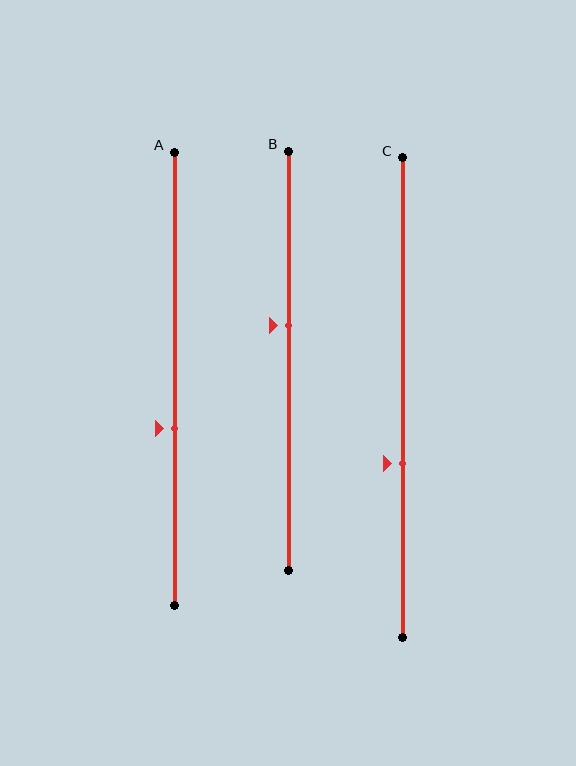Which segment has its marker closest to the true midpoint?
Segment B has its marker closest to the true midpoint.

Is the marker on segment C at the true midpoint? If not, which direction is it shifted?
No, the marker on segment C is shifted downward by about 14% of the segment length.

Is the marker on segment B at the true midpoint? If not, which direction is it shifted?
No, the marker on segment B is shifted upward by about 9% of the segment length.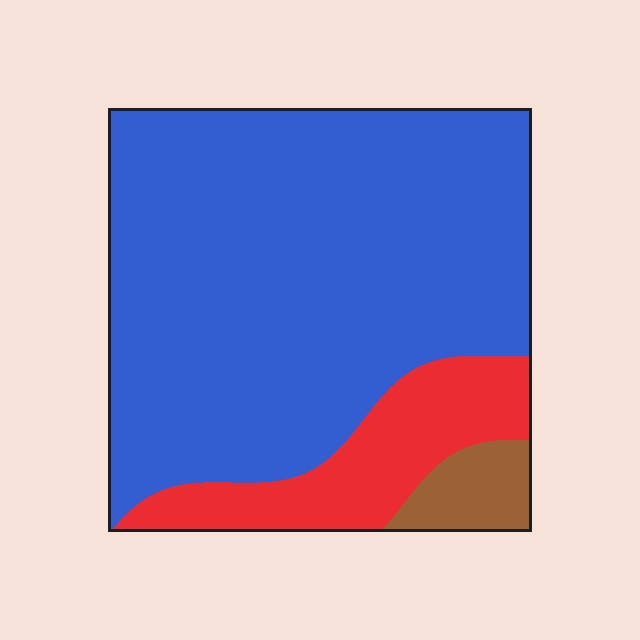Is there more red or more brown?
Red.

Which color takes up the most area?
Blue, at roughly 75%.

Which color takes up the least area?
Brown, at roughly 5%.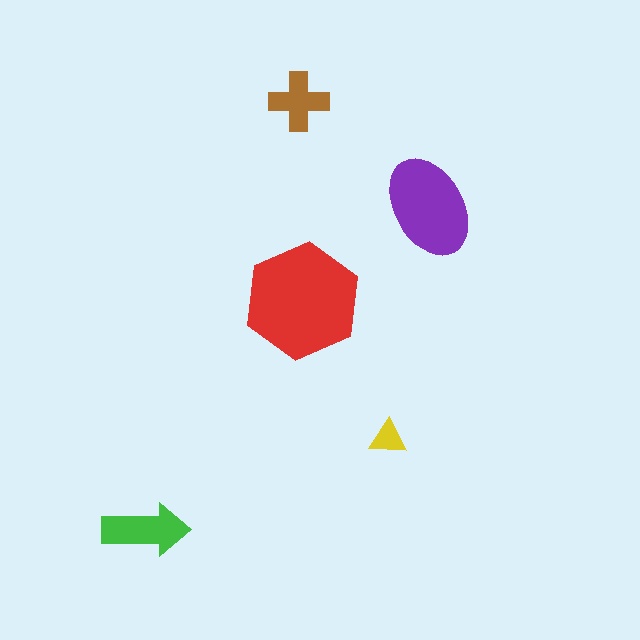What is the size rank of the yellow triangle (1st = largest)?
5th.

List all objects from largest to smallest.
The red hexagon, the purple ellipse, the green arrow, the brown cross, the yellow triangle.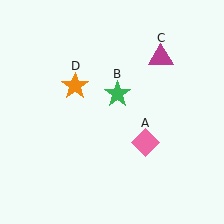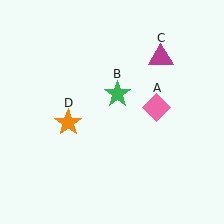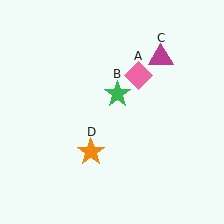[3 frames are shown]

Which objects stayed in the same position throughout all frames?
Green star (object B) and magenta triangle (object C) remained stationary.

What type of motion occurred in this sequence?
The pink diamond (object A), orange star (object D) rotated counterclockwise around the center of the scene.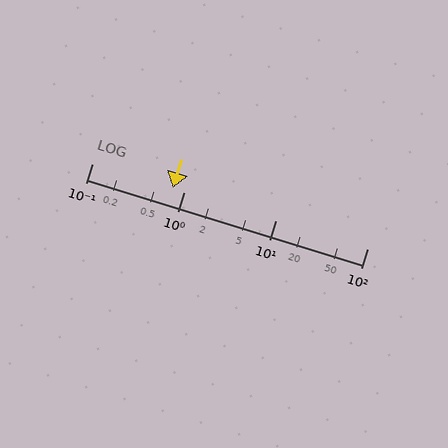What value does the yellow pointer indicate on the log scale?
The pointer indicates approximately 0.75.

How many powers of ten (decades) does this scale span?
The scale spans 3 decades, from 0.1 to 100.